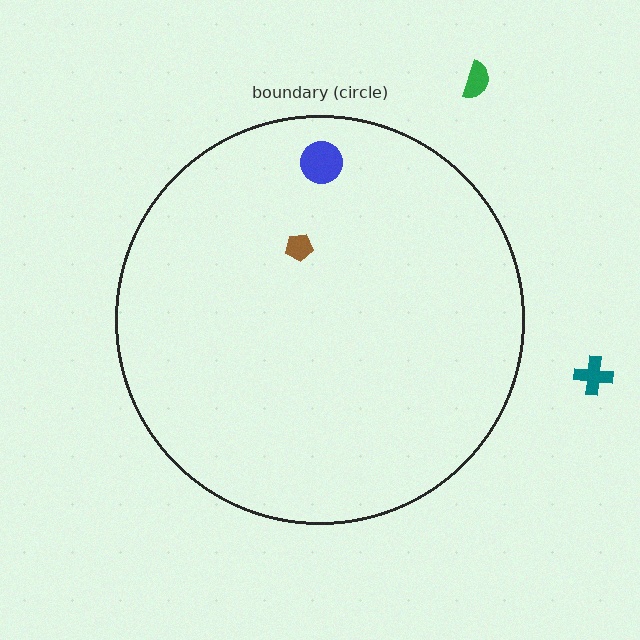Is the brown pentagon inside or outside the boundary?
Inside.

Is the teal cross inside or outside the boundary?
Outside.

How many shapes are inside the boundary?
2 inside, 2 outside.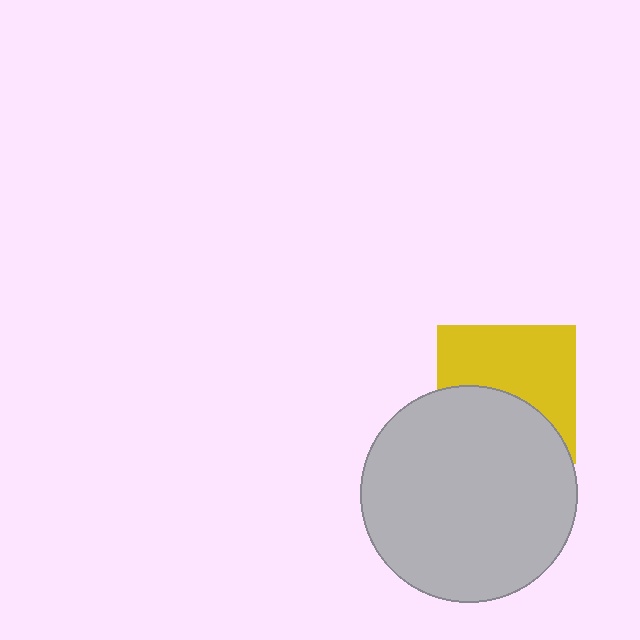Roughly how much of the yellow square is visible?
About half of it is visible (roughly 56%).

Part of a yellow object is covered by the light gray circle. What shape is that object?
It is a square.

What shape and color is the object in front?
The object in front is a light gray circle.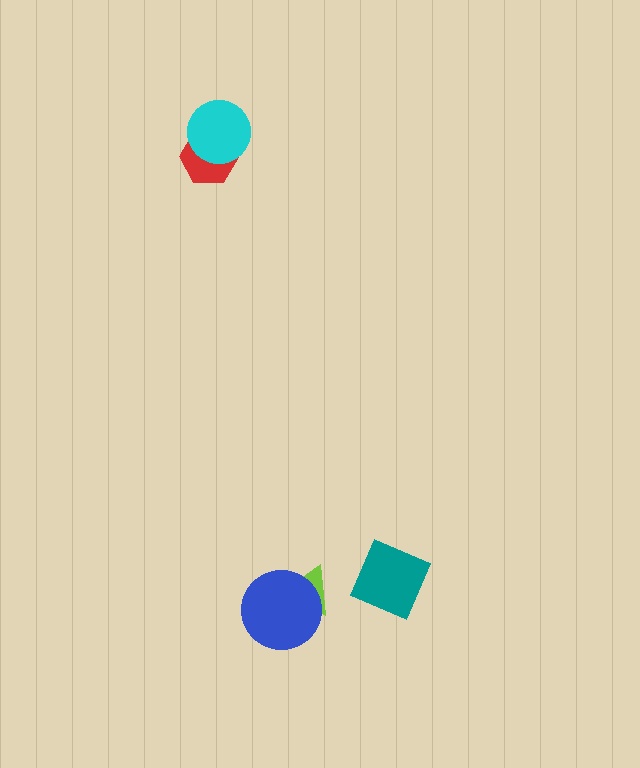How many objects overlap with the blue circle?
1 object overlaps with the blue circle.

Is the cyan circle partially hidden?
No, no other shape covers it.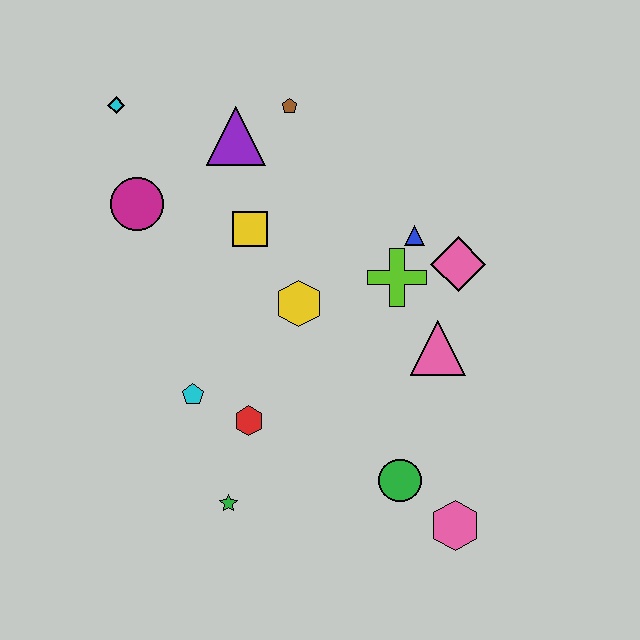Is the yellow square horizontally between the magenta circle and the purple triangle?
No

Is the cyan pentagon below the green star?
No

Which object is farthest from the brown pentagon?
The pink hexagon is farthest from the brown pentagon.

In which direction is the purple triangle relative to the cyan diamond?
The purple triangle is to the right of the cyan diamond.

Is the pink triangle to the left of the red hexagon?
No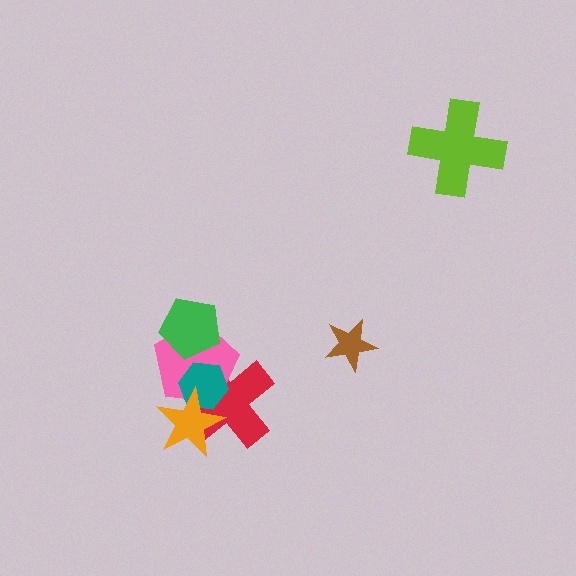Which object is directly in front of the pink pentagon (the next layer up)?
The teal hexagon is directly in front of the pink pentagon.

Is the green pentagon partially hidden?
No, no other shape covers it.